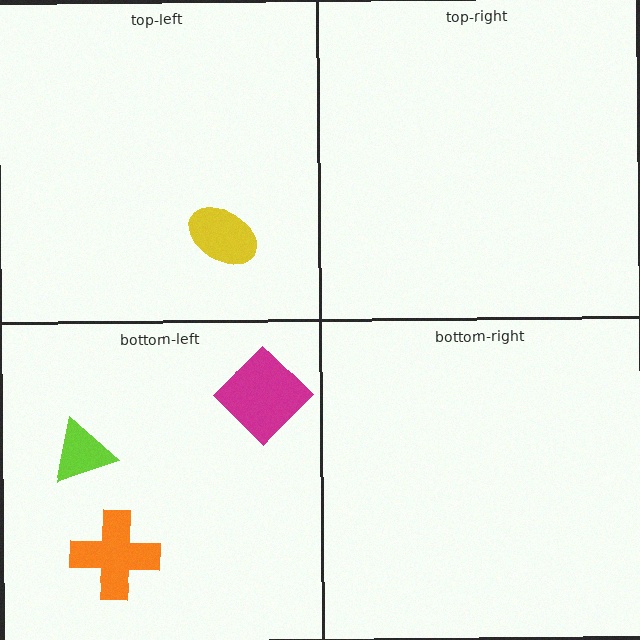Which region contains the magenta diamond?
The bottom-left region.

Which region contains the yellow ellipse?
The top-left region.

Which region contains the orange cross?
The bottom-left region.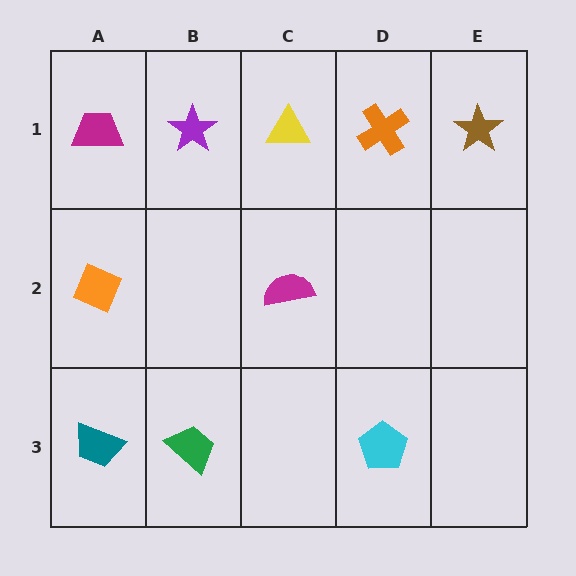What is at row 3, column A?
A teal trapezoid.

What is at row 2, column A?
An orange diamond.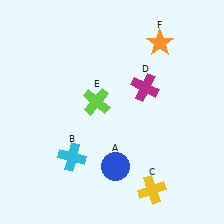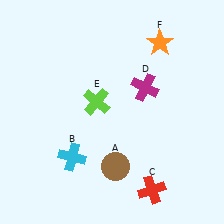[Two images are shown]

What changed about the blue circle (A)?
In Image 1, A is blue. In Image 2, it changed to brown.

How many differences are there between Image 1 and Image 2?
There are 2 differences between the two images.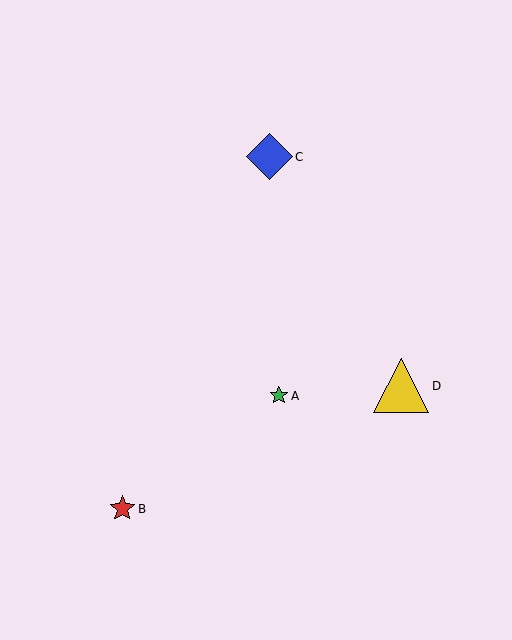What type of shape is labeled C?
Shape C is a blue diamond.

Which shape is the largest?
The yellow triangle (labeled D) is the largest.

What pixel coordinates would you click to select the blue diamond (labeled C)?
Click at (269, 157) to select the blue diamond C.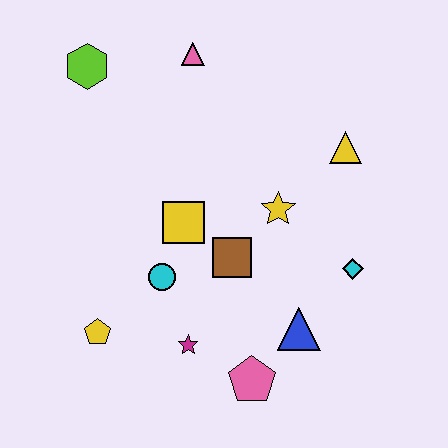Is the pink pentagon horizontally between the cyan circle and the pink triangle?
No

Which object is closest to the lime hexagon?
The pink triangle is closest to the lime hexagon.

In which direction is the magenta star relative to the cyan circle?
The magenta star is below the cyan circle.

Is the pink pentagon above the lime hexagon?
No